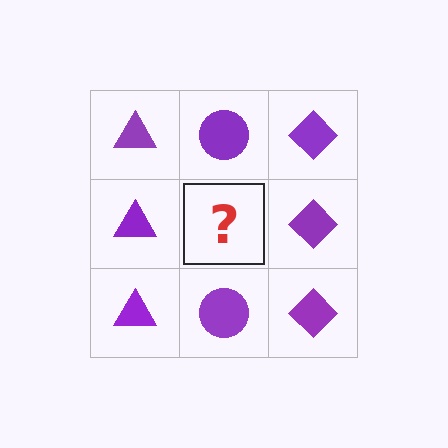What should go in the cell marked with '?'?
The missing cell should contain a purple circle.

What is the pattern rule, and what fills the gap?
The rule is that each column has a consistent shape. The gap should be filled with a purple circle.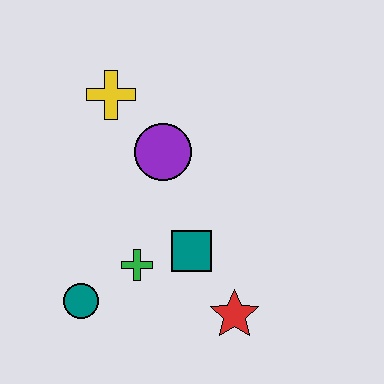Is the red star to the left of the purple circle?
No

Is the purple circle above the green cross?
Yes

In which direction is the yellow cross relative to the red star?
The yellow cross is above the red star.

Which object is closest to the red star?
The teal square is closest to the red star.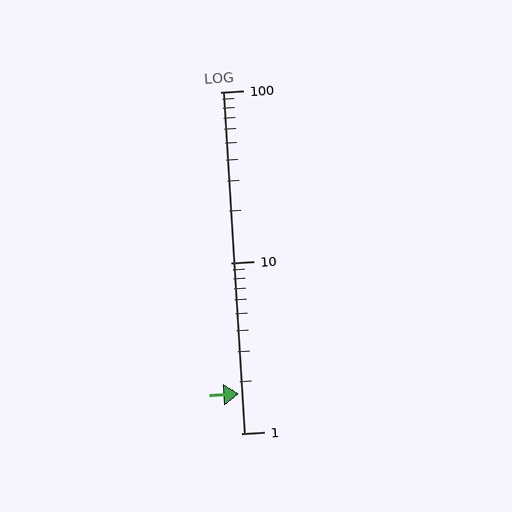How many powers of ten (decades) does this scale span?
The scale spans 2 decades, from 1 to 100.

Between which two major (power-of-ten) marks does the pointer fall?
The pointer is between 1 and 10.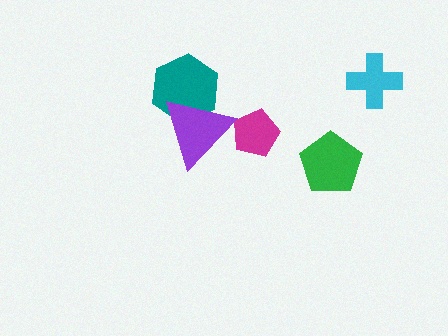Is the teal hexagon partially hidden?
Yes, it is partially covered by another shape.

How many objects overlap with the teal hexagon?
1 object overlaps with the teal hexagon.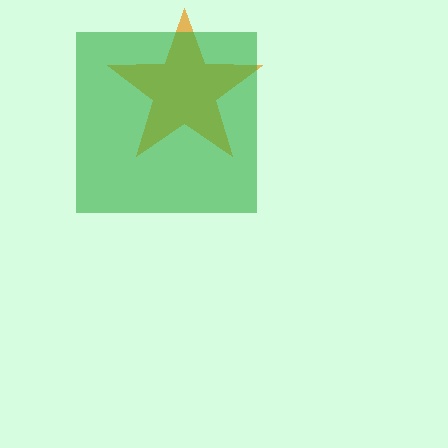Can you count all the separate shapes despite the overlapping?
Yes, there are 2 separate shapes.